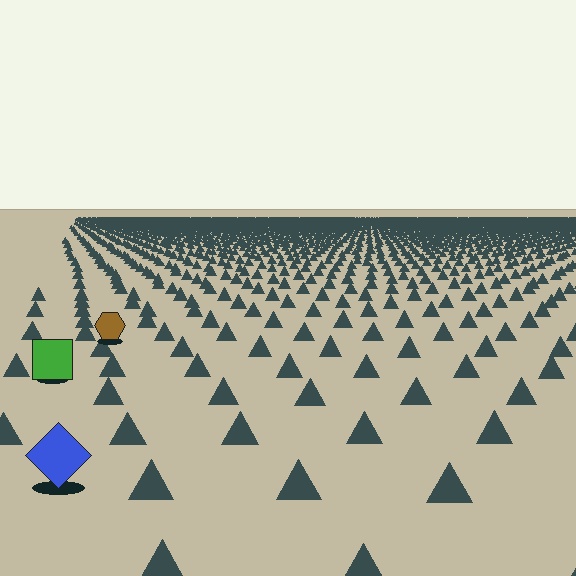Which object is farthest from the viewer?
The brown hexagon is farthest from the viewer. It appears smaller and the ground texture around it is denser.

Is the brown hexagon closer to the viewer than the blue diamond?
No. The blue diamond is closer — you can tell from the texture gradient: the ground texture is coarser near it.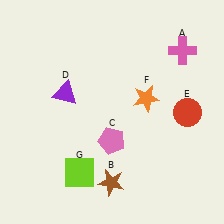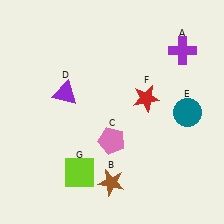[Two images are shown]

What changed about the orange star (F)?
In Image 1, F is orange. In Image 2, it changed to red.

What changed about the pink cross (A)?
In Image 1, A is pink. In Image 2, it changed to purple.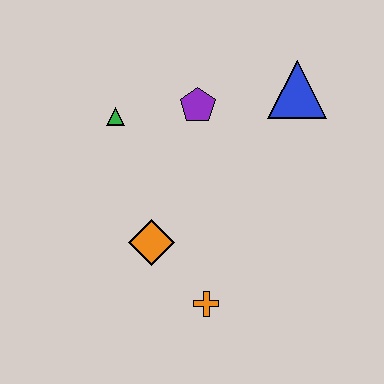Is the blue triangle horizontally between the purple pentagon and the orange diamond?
No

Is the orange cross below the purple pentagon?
Yes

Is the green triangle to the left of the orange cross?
Yes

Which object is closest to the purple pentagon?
The green triangle is closest to the purple pentagon.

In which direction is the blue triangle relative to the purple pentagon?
The blue triangle is to the right of the purple pentagon.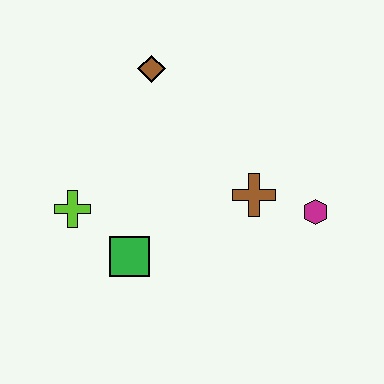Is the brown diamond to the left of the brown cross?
Yes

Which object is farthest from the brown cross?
The lime cross is farthest from the brown cross.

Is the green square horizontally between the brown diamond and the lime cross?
Yes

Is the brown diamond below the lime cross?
No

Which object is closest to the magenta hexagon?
The brown cross is closest to the magenta hexagon.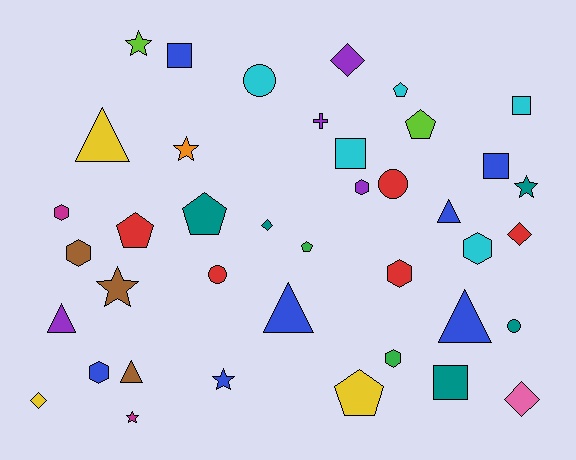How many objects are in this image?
There are 40 objects.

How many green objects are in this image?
There are 2 green objects.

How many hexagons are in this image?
There are 7 hexagons.